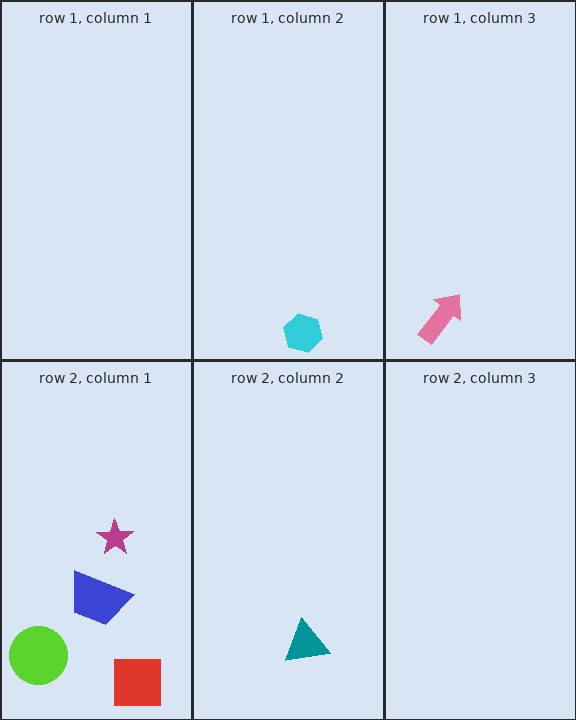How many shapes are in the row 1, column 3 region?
1.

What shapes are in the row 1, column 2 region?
The cyan hexagon.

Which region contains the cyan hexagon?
The row 1, column 2 region.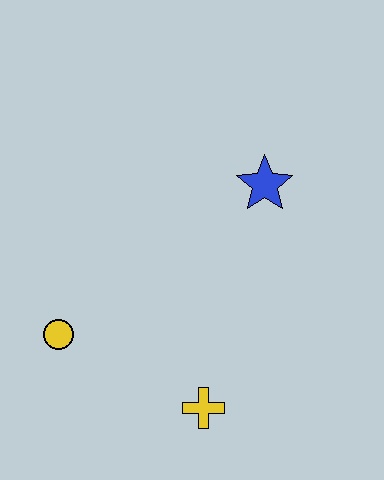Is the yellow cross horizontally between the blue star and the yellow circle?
Yes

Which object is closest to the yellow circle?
The yellow cross is closest to the yellow circle.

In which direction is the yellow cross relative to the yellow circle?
The yellow cross is to the right of the yellow circle.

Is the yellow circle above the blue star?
No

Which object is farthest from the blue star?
The yellow circle is farthest from the blue star.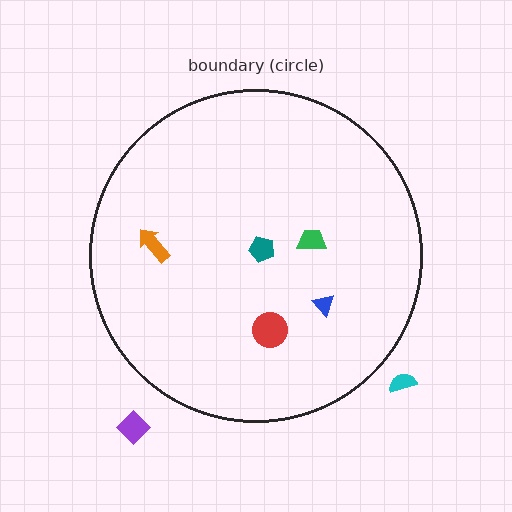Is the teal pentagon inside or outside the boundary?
Inside.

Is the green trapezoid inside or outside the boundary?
Inside.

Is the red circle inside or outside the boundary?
Inside.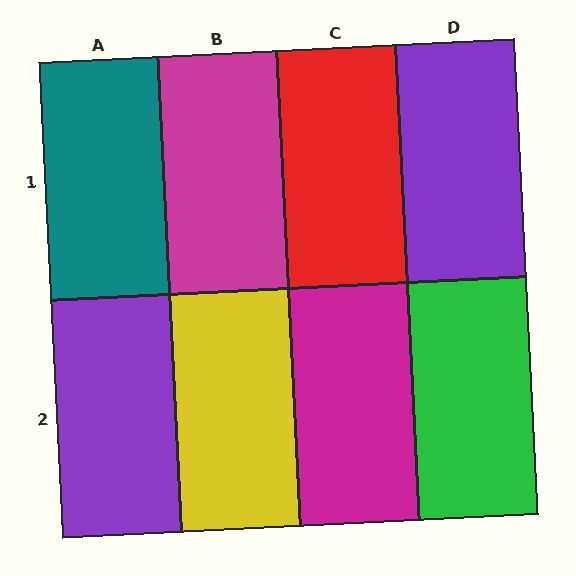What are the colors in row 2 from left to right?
Purple, yellow, magenta, green.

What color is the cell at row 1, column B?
Magenta.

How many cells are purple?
2 cells are purple.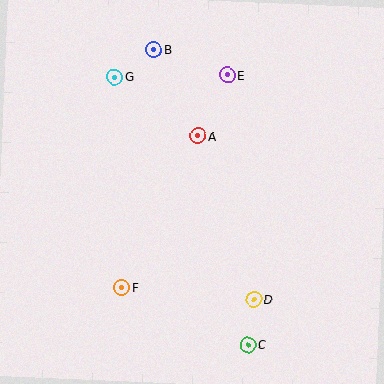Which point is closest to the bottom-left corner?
Point F is closest to the bottom-left corner.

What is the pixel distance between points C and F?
The distance between C and F is 139 pixels.